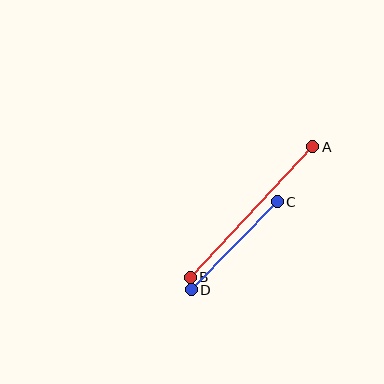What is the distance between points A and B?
The distance is approximately 179 pixels.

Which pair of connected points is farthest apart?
Points A and B are farthest apart.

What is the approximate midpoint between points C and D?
The midpoint is at approximately (234, 246) pixels.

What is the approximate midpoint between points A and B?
The midpoint is at approximately (251, 212) pixels.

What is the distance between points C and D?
The distance is approximately 123 pixels.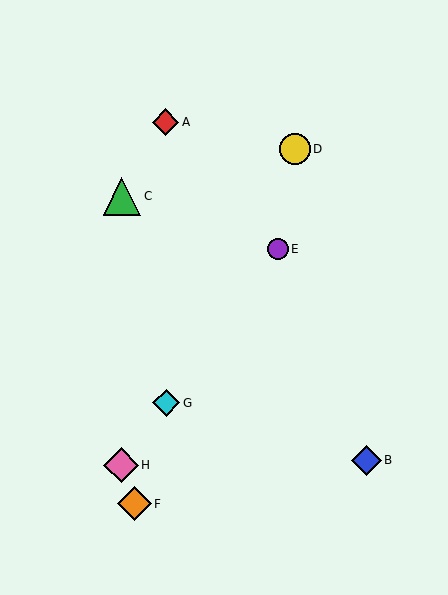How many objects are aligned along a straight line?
3 objects (E, G, H) are aligned along a straight line.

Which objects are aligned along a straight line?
Objects E, G, H are aligned along a straight line.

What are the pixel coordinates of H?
Object H is at (121, 465).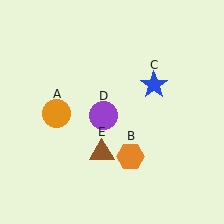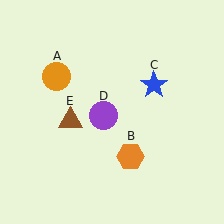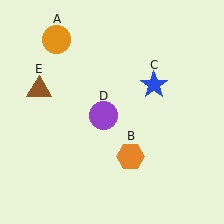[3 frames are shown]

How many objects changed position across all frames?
2 objects changed position: orange circle (object A), brown triangle (object E).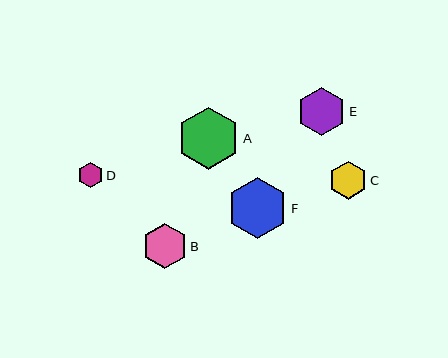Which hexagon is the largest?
Hexagon A is the largest with a size of approximately 62 pixels.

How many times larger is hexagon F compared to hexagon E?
Hexagon F is approximately 1.2 times the size of hexagon E.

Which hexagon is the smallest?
Hexagon D is the smallest with a size of approximately 25 pixels.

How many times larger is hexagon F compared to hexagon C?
Hexagon F is approximately 1.6 times the size of hexagon C.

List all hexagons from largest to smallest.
From largest to smallest: A, F, E, B, C, D.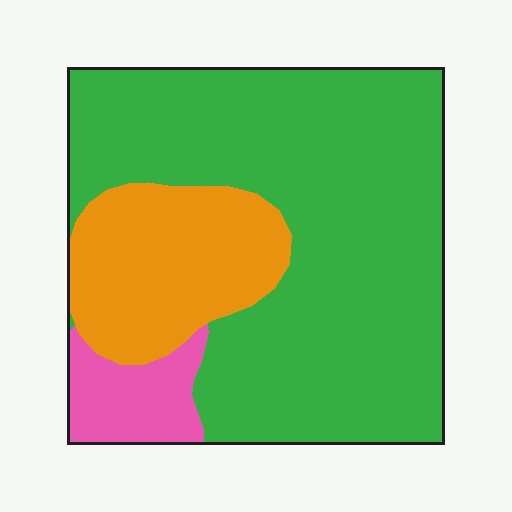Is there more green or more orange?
Green.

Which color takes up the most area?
Green, at roughly 70%.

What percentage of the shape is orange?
Orange takes up about one fifth (1/5) of the shape.